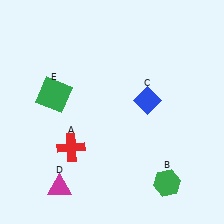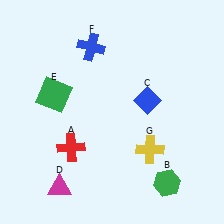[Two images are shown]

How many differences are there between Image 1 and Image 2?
There are 2 differences between the two images.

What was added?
A blue cross (F), a yellow cross (G) were added in Image 2.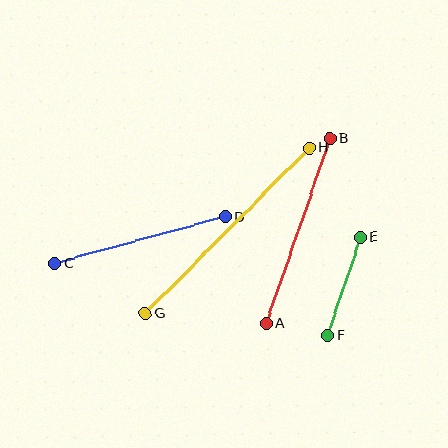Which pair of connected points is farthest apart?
Points G and H are farthest apart.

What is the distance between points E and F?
The distance is approximately 104 pixels.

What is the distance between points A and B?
The distance is approximately 196 pixels.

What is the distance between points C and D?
The distance is approximately 177 pixels.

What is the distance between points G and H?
The distance is approximately 233 pixels.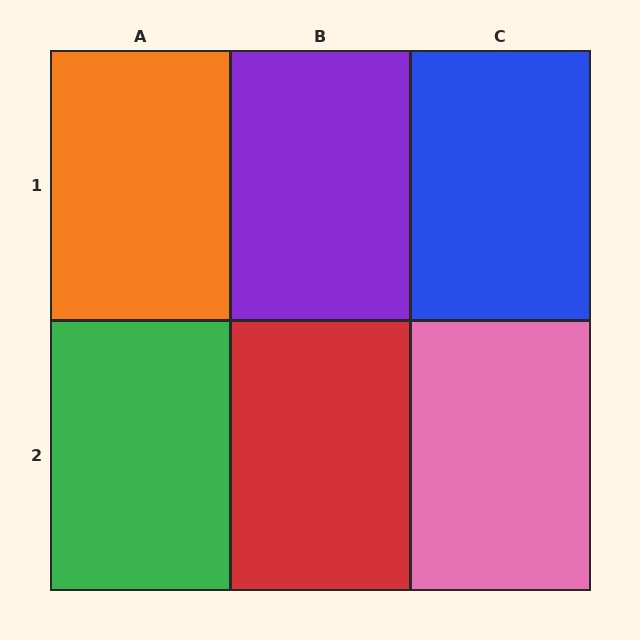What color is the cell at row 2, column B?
Red.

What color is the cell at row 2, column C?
Pink.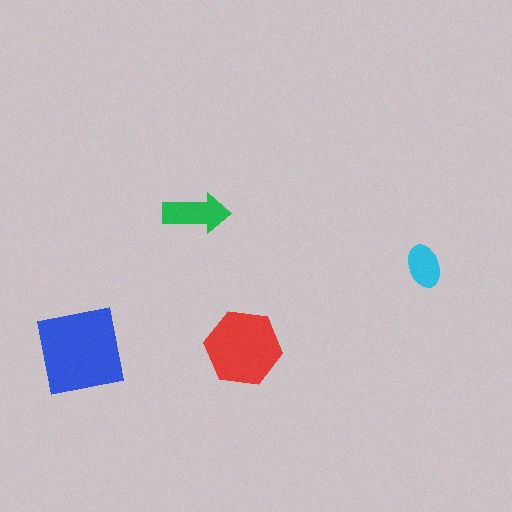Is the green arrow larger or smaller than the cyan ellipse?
Larger.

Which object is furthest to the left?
The blue square is leftmost.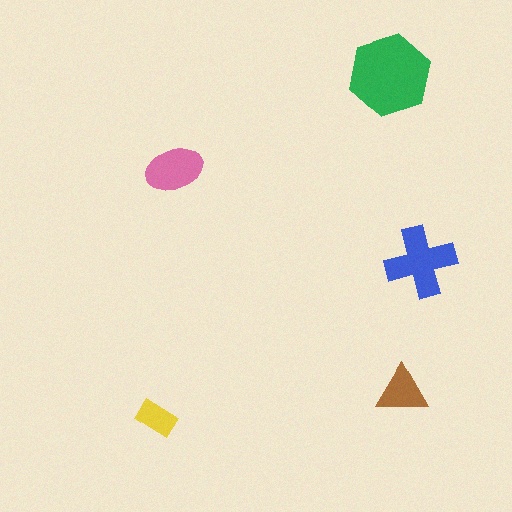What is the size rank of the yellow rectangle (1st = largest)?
5th.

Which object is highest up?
The green hexagon is topmost.